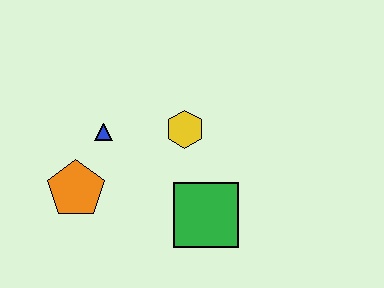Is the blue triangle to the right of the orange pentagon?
Yes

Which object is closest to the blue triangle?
The orange pentagon is closest to the blue triangle.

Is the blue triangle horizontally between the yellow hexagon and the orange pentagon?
Yes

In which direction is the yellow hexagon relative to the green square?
The yellow hexagon is above the green square.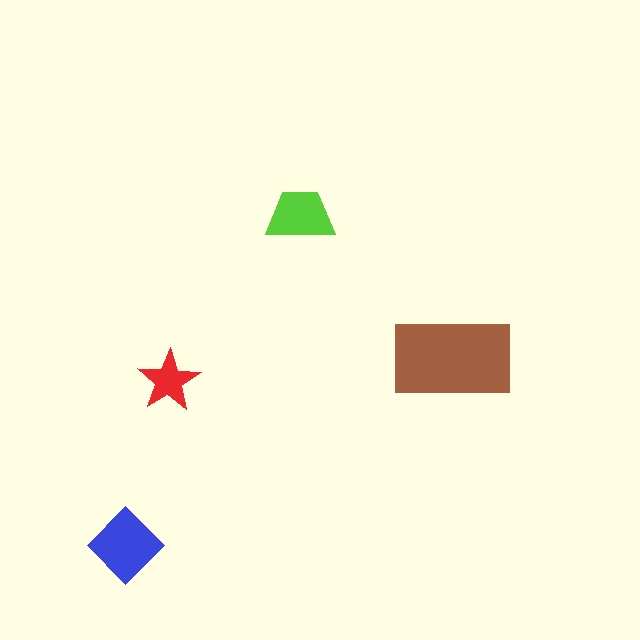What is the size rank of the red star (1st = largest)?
4th.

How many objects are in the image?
There are 4 objects in the image.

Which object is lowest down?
The blue diamond is bottommost.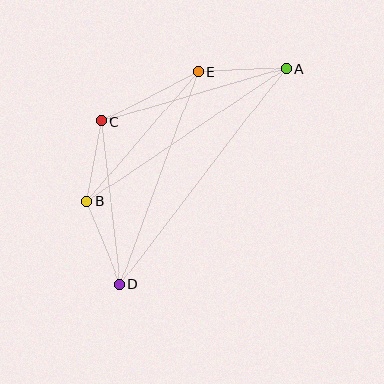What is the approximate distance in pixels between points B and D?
The distance between B and D is approximately 88 pixels.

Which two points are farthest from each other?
Points A and D are farthest from each other.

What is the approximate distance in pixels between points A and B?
The distance between A and B is approximately 240 pixels.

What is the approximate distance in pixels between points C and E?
The distance between C and E is approximately 108 pixels.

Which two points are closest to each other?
Points B and C are closest to each other.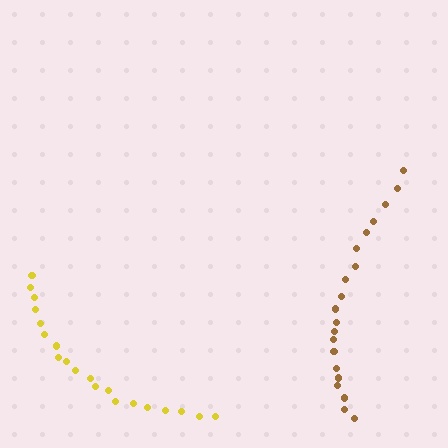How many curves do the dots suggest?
There are 2 distinct paths.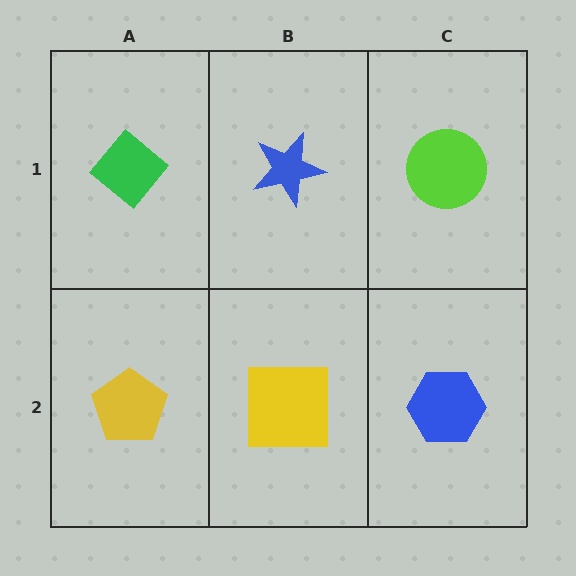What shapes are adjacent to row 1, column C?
A blue hexagon (row 2, column C), a blue star (row 1, column B).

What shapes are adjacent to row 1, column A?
A yellow pentagon (row 2, column A), a blue star (row 1, column B).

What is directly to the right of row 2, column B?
A blue hexagon.